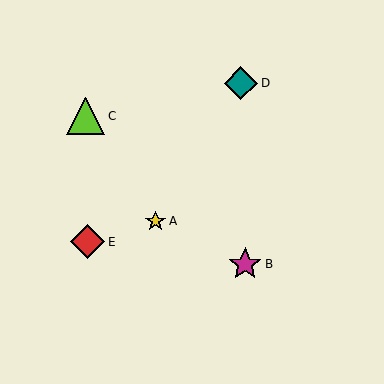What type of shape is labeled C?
Shape C is a lime triangle.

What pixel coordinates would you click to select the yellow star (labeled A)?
Click at (155, 221) to select the yellow star A.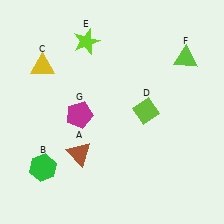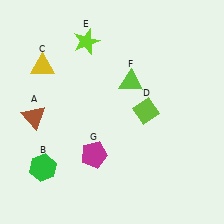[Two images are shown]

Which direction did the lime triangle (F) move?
The lime triangle (F) moved left.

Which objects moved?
The objects that moved are: the brown triangle (A), the lime triangle (F), the magenta pentagon (G).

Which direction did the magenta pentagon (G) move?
The magenta pentagon (G) moved down.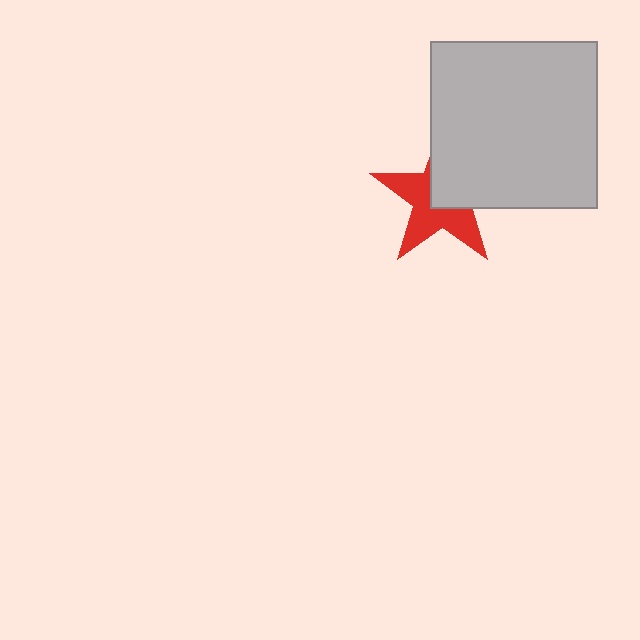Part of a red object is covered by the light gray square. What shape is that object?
It is a star.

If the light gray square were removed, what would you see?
You would see the complete red star.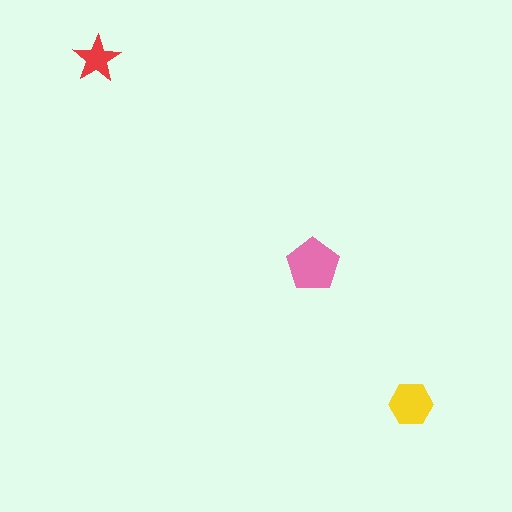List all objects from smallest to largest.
The red star, the yellow hexagon, the pink pentagon.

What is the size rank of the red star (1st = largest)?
3rd.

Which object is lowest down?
The yellow hexagon is bottommost.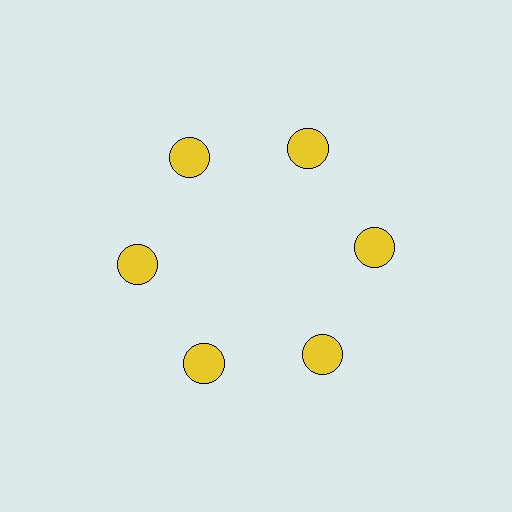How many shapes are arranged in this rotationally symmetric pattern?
There are 6 shapes, arranged in 6 groups of 1.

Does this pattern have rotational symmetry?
Yes, this pattern has 6-fold rotational symmetry. It looks the same after rotating 60 degrees around the center.